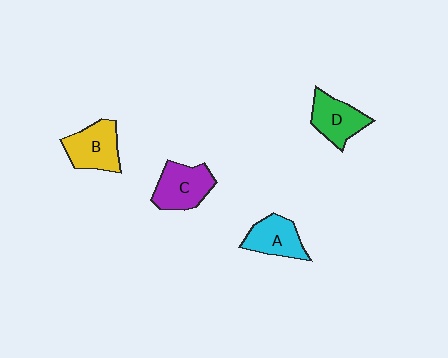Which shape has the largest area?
Shape C (purple).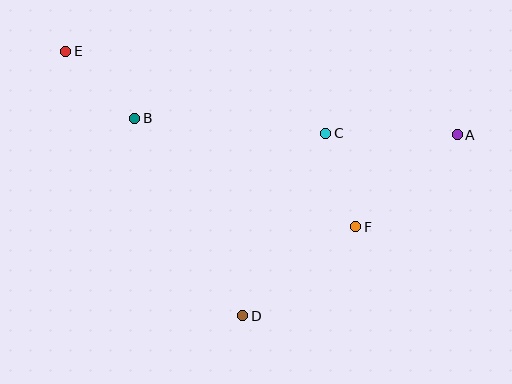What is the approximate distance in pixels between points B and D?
The distance between B and D is approximately 225 pixels.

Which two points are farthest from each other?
Points A and E are farthest from each other.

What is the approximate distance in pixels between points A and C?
The distance between A and C is approximately 132 pixels.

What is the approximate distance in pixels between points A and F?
The distance between A and F is approximately 137 pixels.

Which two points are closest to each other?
Points B and E are closest to each other.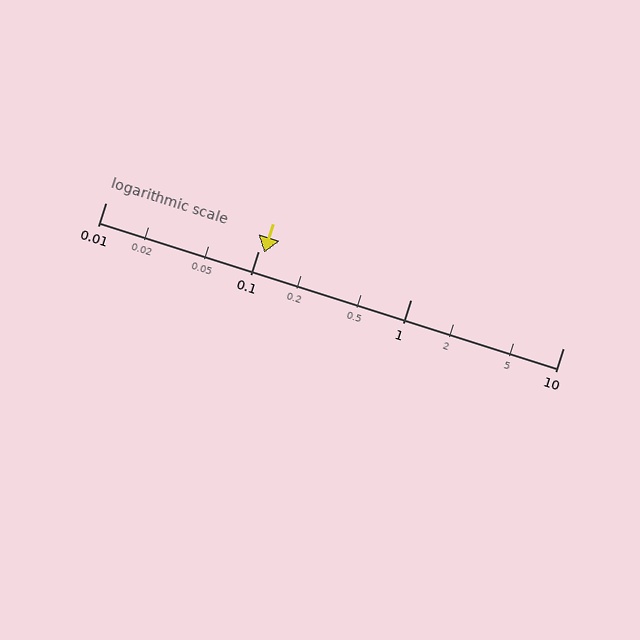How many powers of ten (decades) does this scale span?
The scale spans 3 decades, from 0.01 to 10.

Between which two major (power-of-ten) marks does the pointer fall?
The pointer is between 0.1 and 1.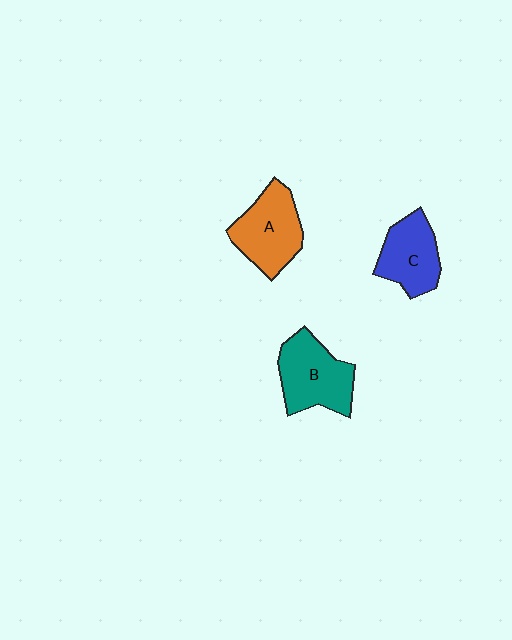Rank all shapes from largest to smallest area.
From largest to smallest: B (teal), A (orange), C (blue).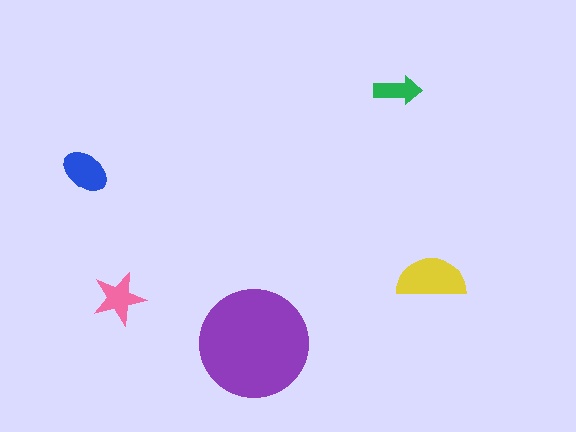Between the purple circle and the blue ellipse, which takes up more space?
The purple circle.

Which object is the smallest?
The green arrow.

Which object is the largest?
The purple circle.